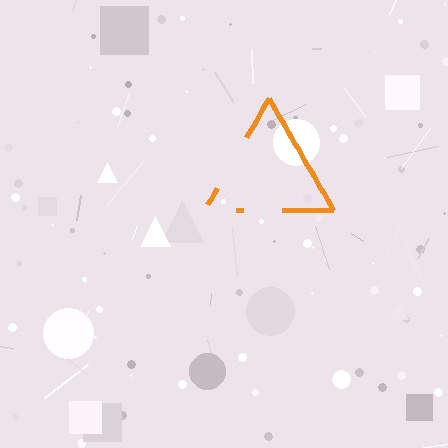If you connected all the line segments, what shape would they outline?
They would outline a triangle.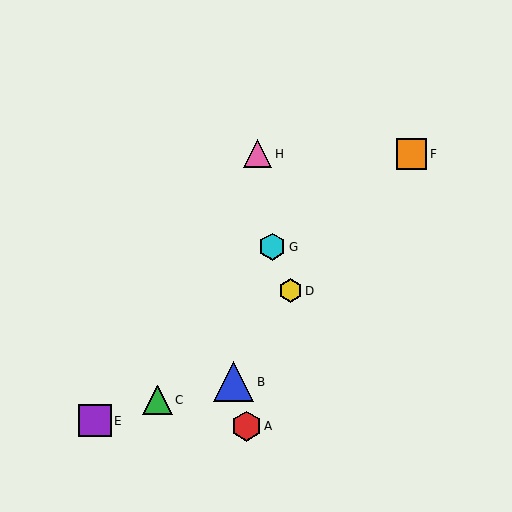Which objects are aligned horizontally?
Objects F, H are aligned horizontally.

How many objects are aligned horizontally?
2 objects (F, H) are aligned horizontally.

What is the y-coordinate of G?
Object G is at y≈247.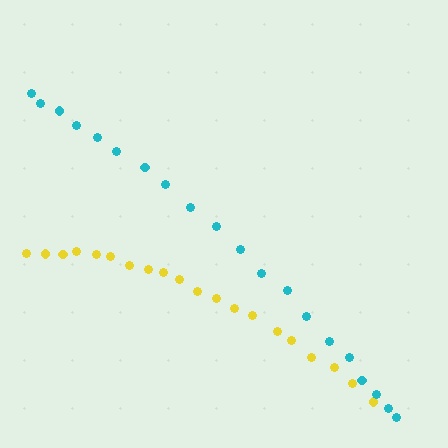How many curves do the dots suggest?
There are 2 distinct paths.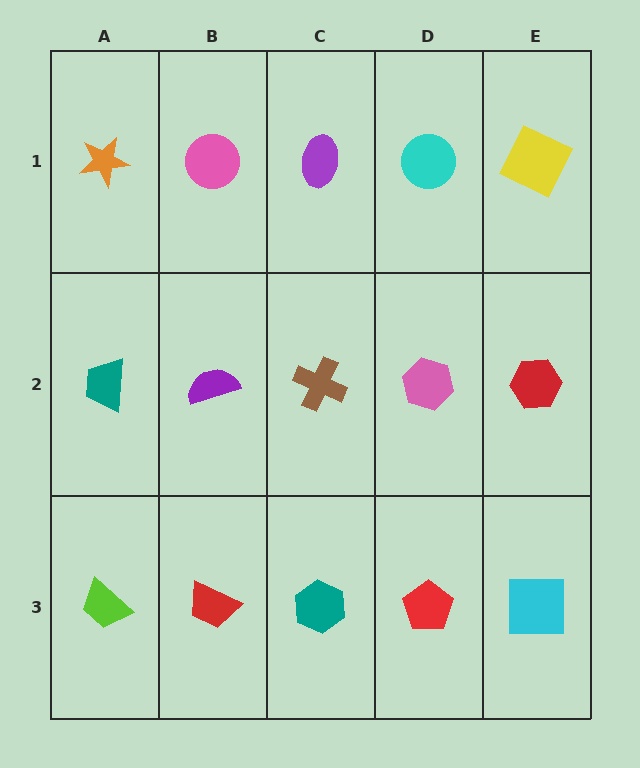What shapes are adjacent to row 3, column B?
A purple semicircle (row 2, column B), a lime trapezoid (row 3, column A), a teal hexagon (row 3, column C).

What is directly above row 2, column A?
An orange star.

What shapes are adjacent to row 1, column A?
A teal trapezoid (row 2, column A), a pink circle (row 1, column B).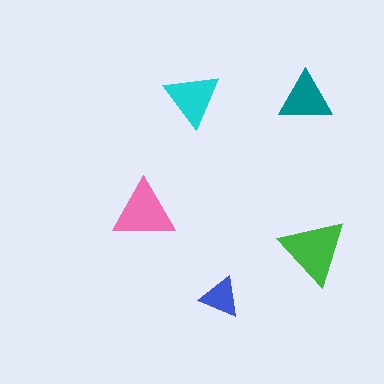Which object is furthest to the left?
The pink triangle is leftmost.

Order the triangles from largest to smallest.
the green one, the pink one, the cyan one, the teal one, the blue one.